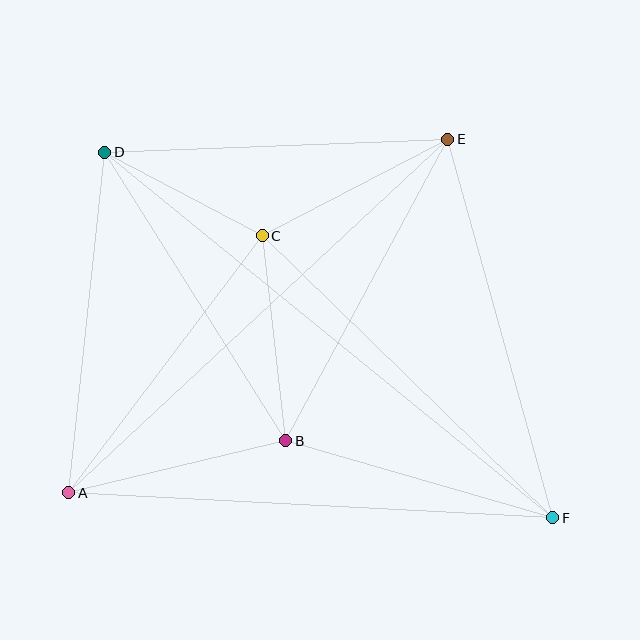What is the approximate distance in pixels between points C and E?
The distance between C and E is approximately 209 pixels.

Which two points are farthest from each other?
Points D and F are farthest from each other.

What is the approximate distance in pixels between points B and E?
The distance between B and E is approximately 342 pixels.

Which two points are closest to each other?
Points C and D are closest to each other.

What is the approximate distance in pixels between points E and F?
The distance between E and F is approximately 393 pixels.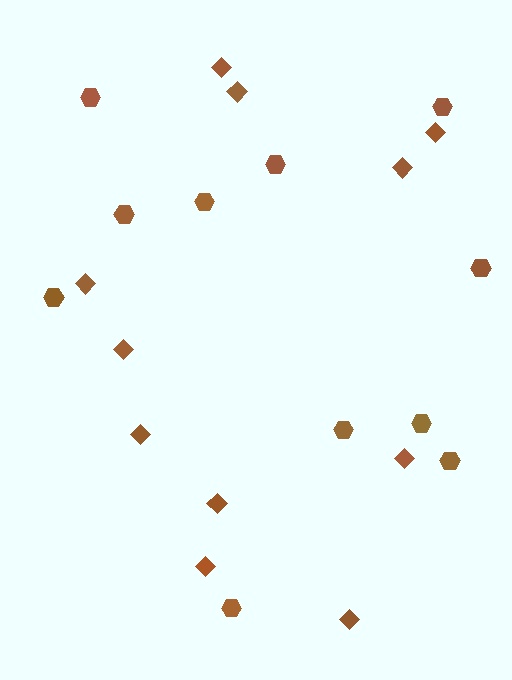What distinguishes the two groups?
There are 2 groups: one group of diamonds (11) and one group of hexagons (11).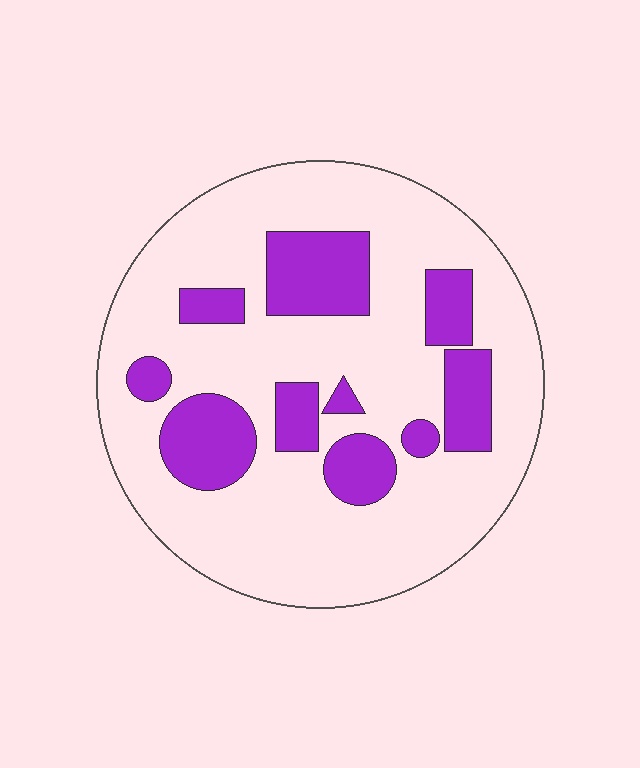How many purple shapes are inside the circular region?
10.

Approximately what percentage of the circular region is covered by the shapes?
Approximately 25%.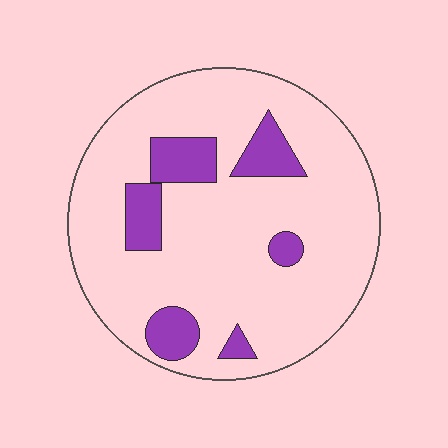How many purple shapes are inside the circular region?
6.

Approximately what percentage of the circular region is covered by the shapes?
Approximately 15%.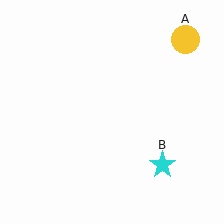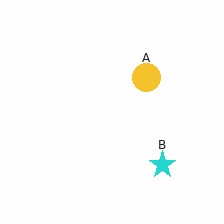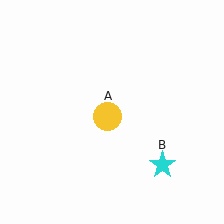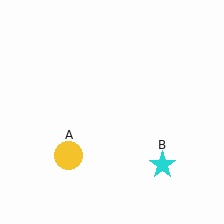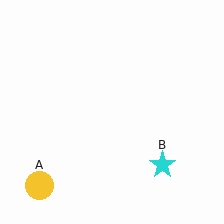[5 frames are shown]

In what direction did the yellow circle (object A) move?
The yellow circle (object A) moved down and to the left.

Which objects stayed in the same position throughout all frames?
Cyan star (object B) remained stationary.